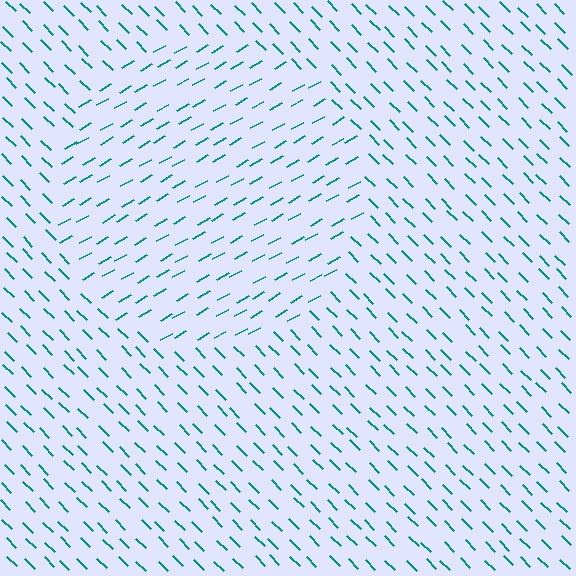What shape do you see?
I see a circle.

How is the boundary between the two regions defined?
The boundary is defined purely by a change in line orientation (approximately 75 degrees difference). All lines are the same color and thickness.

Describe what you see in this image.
The image is filled with small teal line segments. A circle region in the image has lines oriented differently from the surrounding lines, creating a visible texture boundary.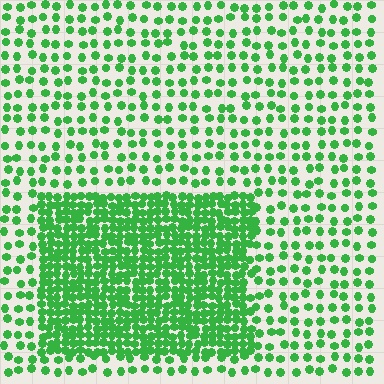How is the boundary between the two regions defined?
The boundary is defined by a change in element density (approximately 2.6x ratio). All elements are the same color, size, and shape.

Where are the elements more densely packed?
The elements are more densely packed inside the rectangle boundary.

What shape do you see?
I see a rectangle.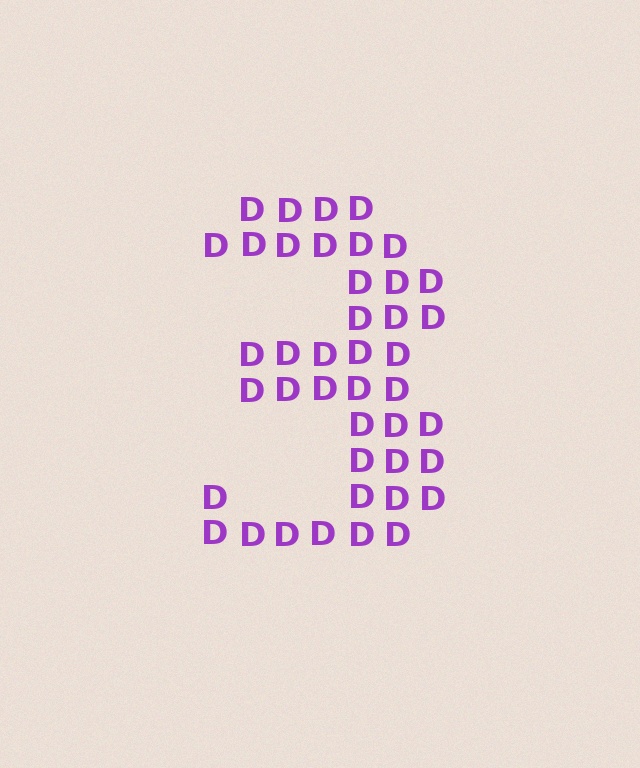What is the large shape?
The large shape is the digit 3.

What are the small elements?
The small elements are letter D's.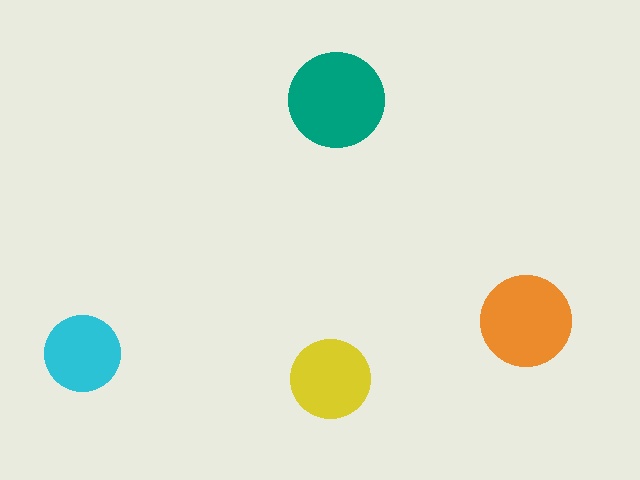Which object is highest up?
The teal circle is topmost.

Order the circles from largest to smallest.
the teal one, the orange one, the yellow one, the cyan one.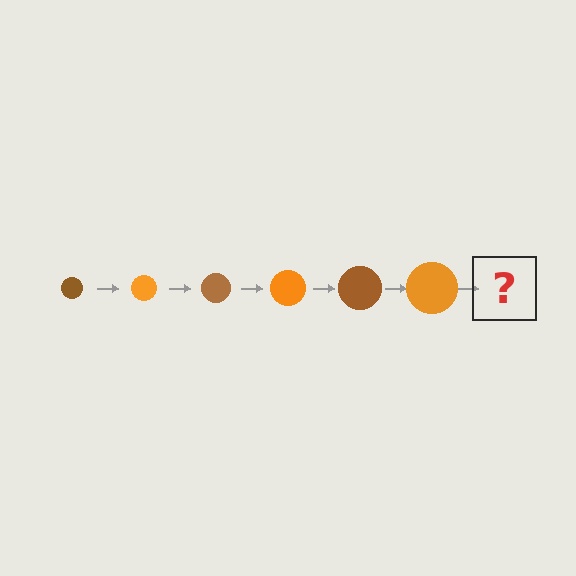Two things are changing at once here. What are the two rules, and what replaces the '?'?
The two rules are that the circle grows larger each step and the color cycles through brown and orange. The '?' should be a brown circle, larger than the previous one.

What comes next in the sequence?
The next element should be a brown circle, larger than the previous one.